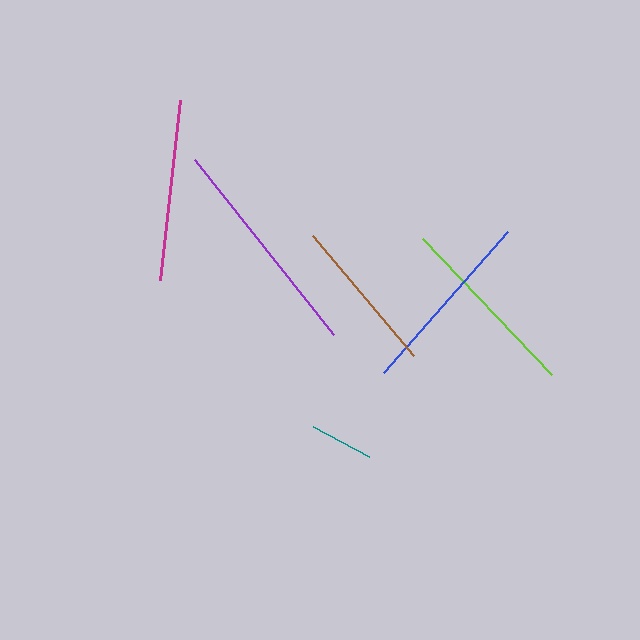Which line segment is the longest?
The purple line is the longest at approximately 223 pixels.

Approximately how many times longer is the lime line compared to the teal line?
The lime line is approximately 2.9 times the length of the teal line.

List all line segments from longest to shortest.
From longest to shortest: purple, lime, blue, magenta, brown, teal.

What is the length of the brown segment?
The brown segment is approximately 157 pixels long.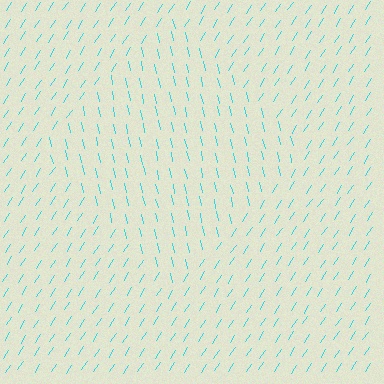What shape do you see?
I see a diamond.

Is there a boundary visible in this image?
Yes, there is a texture boundary formed by a change in line orientation.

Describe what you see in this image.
The image is filled with small cyan line segments. A diamond region in the image has lines oriented differently from the surrounding lines, creating a visible texture boundary.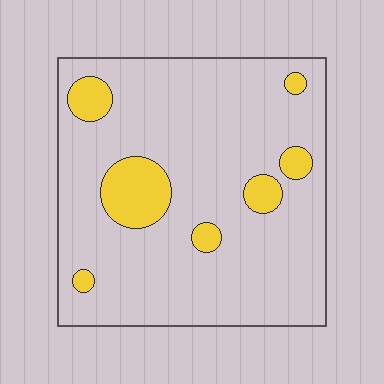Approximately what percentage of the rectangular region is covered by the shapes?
Approximately 15%.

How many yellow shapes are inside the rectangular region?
7.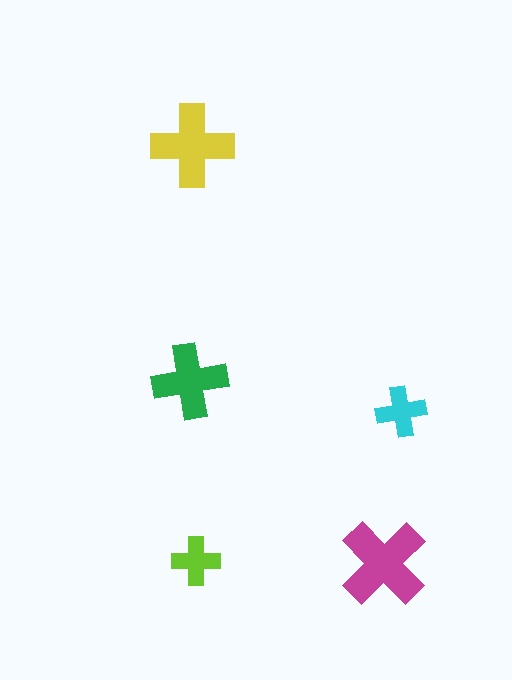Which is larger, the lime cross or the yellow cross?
The yellow one.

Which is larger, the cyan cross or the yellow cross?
The yellow one.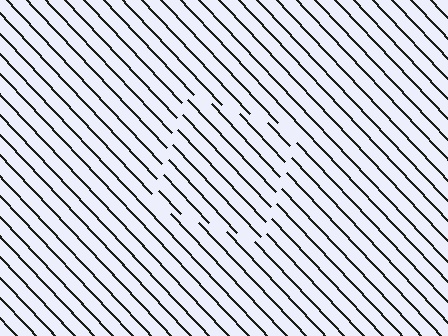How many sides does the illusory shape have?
4 sides — the line-ends trace a square.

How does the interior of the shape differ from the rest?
The interior of the shape contains the same grating, shifted by half a period — the contour is defined by the phase discontinuity where line-ends from the inner and outer gratings abut.